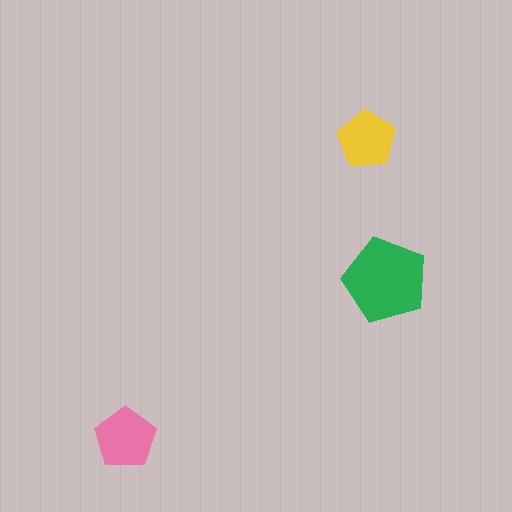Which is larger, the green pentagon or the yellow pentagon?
The green one.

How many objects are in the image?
There are 3 objects in the image.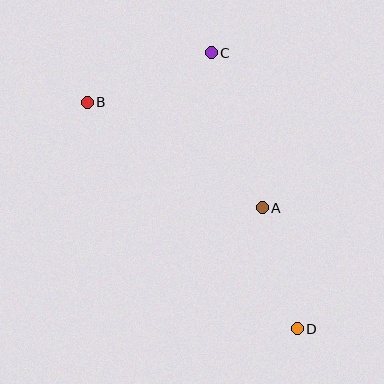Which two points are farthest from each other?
Points B and D are farthest from each other.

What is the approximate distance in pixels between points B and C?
The distance between B and C is approximately 134 pixels.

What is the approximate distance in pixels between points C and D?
The distance between C and D is approximately 289 pixels.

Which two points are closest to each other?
Points A and D are closest to each other.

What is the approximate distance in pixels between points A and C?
The distance between A and C is approximately 164 pixels.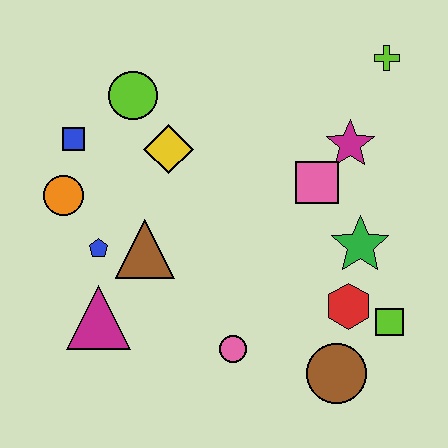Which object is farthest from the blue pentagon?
The lime cross is farthest from the blue pentagon.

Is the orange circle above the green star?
Yes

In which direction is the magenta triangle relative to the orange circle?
The magenta triangle is below the orange circle.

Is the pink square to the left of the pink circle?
No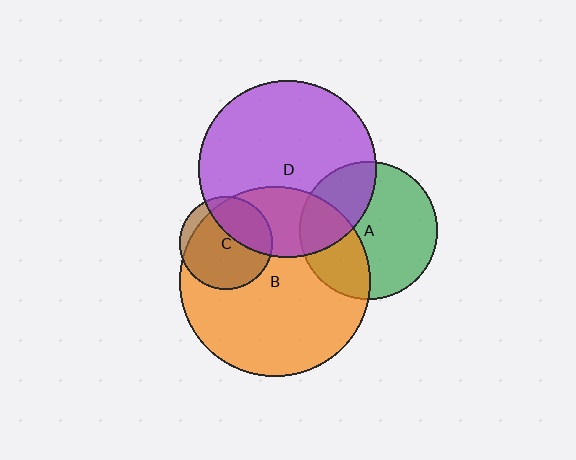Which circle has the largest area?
Circle B (orange).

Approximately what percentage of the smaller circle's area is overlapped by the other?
Approximately 90%.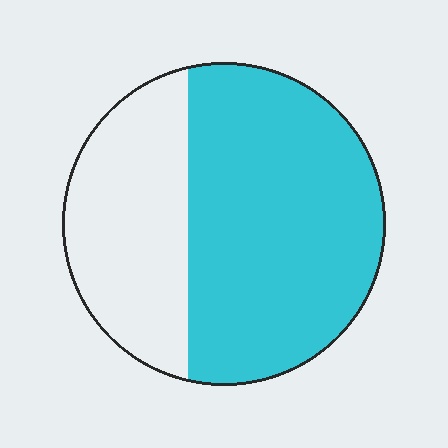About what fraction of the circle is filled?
About five eighths (5/8).